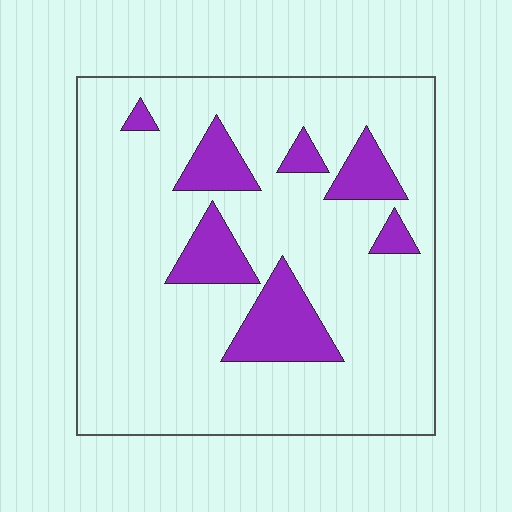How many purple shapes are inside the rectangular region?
7.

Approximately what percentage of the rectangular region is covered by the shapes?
Approximately 15%.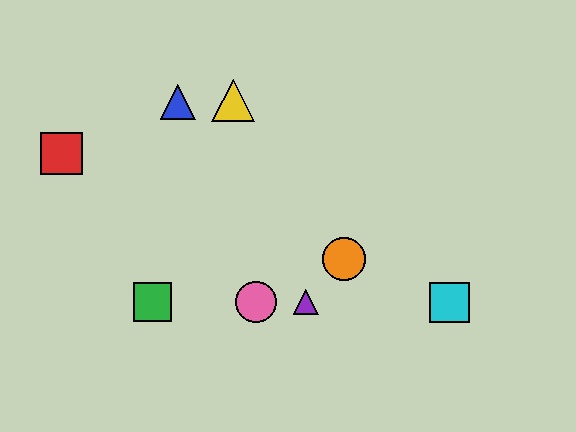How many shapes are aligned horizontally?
4 shapes (the green square, the purple triangle, the cyan square, the pink circle) are aligned horizontally.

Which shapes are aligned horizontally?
The green square, the purple triangle, the cyan square, the pink circle are aligned horizontally.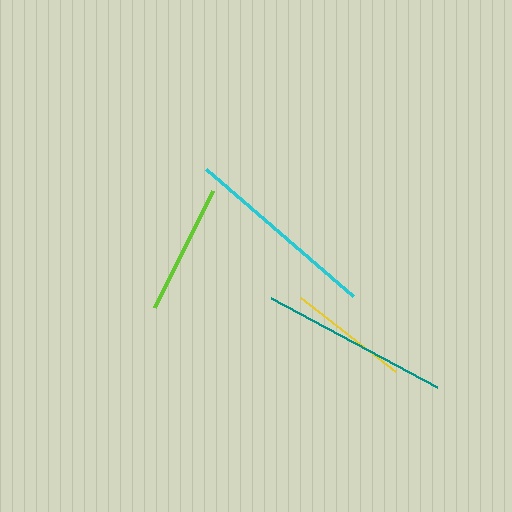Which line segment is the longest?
The cyan line is the longest at approximately 194 pixels.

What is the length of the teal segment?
The teal segment is approximately 188 pixels long.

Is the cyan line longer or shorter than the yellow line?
The cyan line is longer than the yellow line.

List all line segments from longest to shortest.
From longest to shortest: cyan, teal, lime, yellow.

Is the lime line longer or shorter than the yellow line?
The lime line is longer than the yellow line.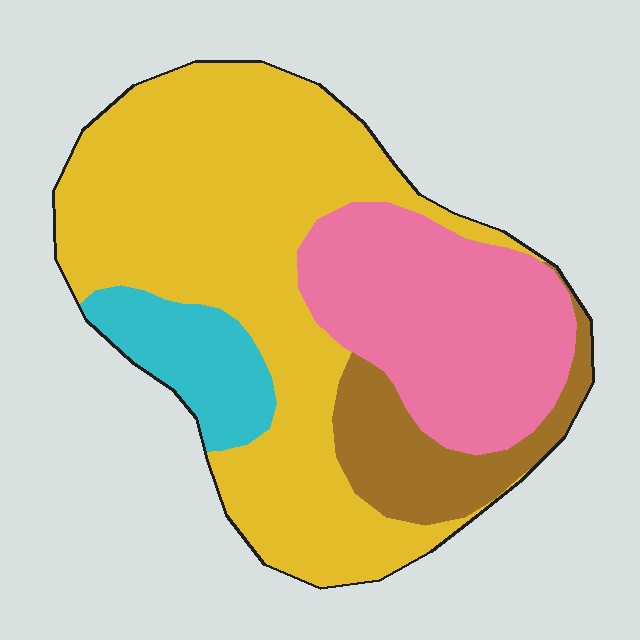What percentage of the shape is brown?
Brown takes up less than a sixth of the shape.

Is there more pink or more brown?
Pink.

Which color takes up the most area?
Yellow, at roughly 55%.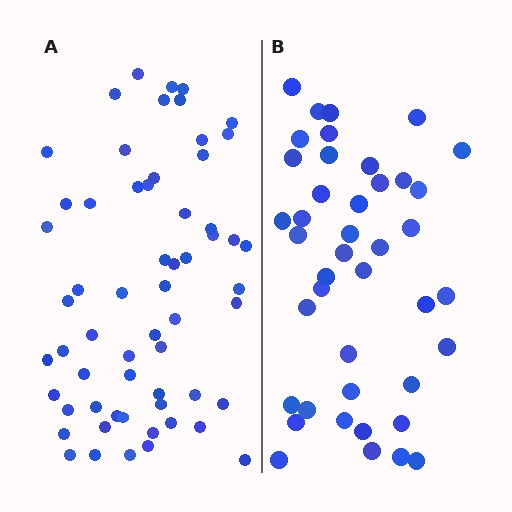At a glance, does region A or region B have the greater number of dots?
Region A (the left region) has more dots.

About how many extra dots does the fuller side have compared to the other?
Region A has approximately 20 more dots than region B.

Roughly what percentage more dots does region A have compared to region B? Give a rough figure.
About 45% more.